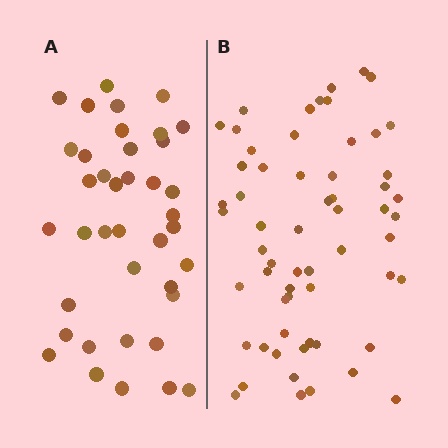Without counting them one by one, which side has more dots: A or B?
Region B (the right region) has more dots.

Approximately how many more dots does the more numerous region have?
Region B has approximately 20 more dots than region A.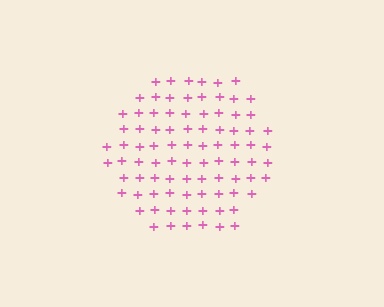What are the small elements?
The small elements are plus signs.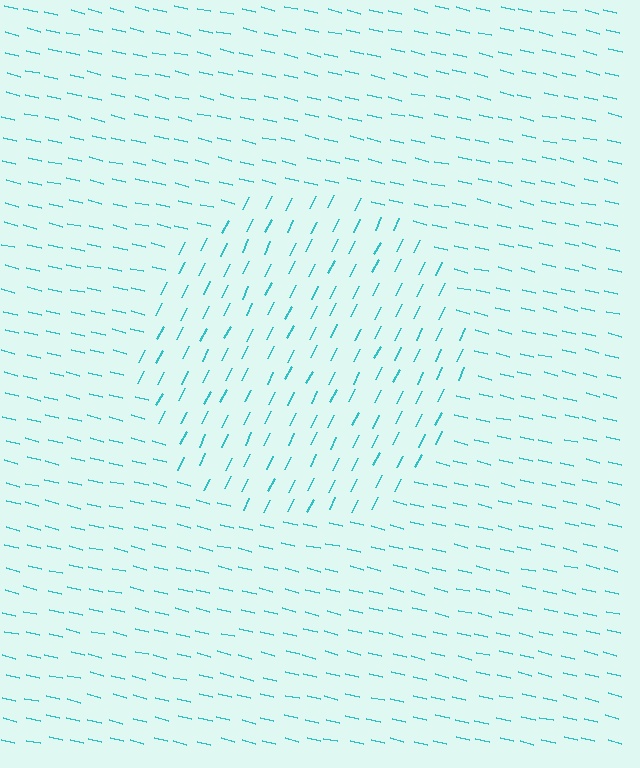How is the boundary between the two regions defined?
The boundary is defined purely by a change in line orientation (approximately 77 degrees difference). All lines are the same color and thickness.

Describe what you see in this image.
The image is filled with small cyan line segments. A circle region in the image has lines oriented differently from the surrounding lines, creating a visible texture boundary.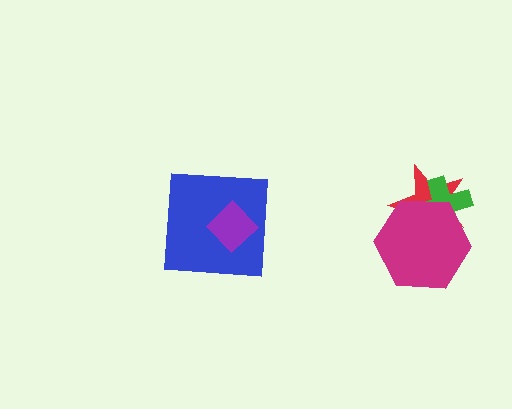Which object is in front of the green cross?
The magenta hexagon is in front of the green cross.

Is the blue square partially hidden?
Yes, it is partially covered by another shape.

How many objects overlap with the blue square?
1 object overlaps with the blue square.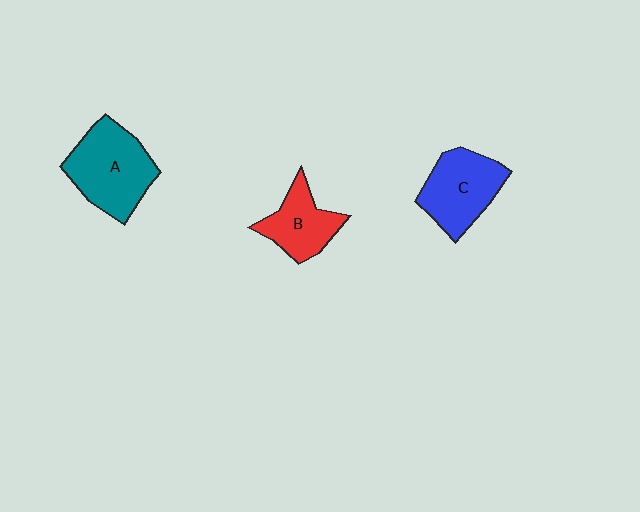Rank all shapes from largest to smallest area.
From largest to smallest: A (teal), C (blue), B (red).